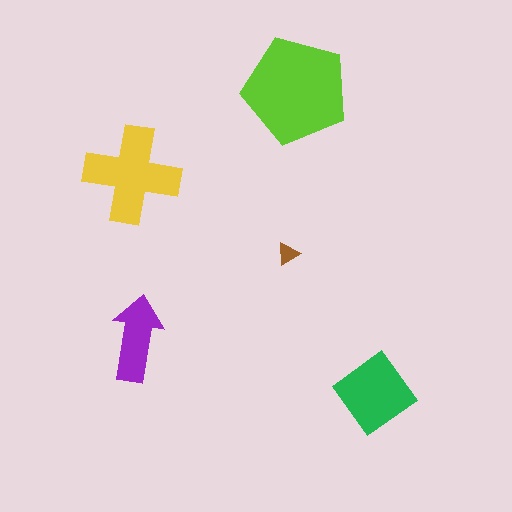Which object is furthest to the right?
The green diamond is rightmost.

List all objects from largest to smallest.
The lime pentagon, the yellow cross, the green diamond, the purple arrow, the brown triangle.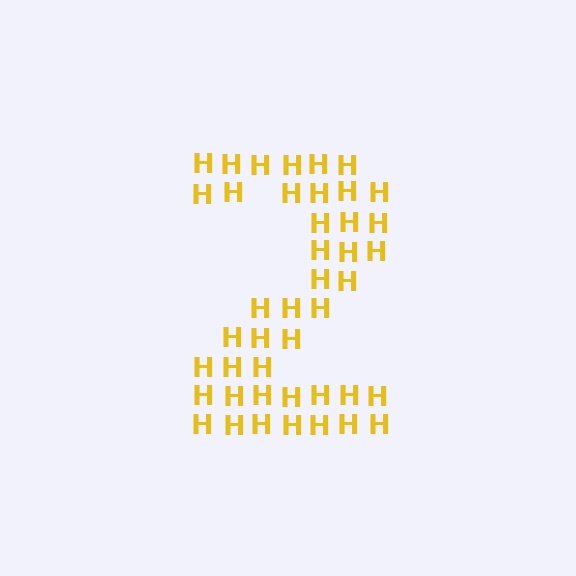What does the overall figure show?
The overall figure shows the digit 2.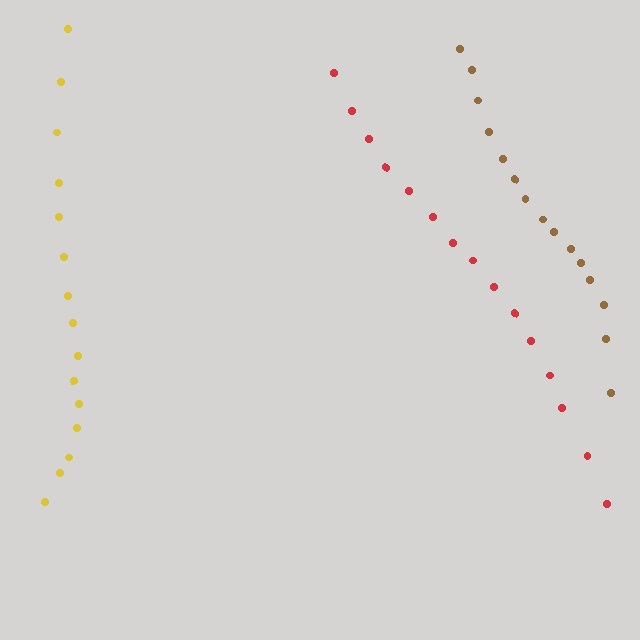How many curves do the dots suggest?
There are 3 distinct paths.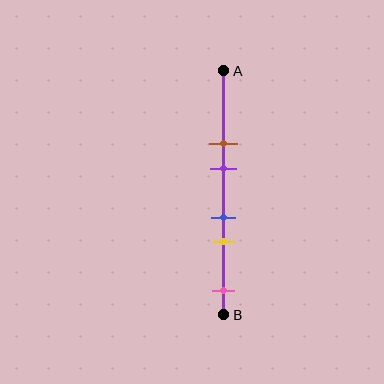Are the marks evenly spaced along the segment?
No, the marks are not evenly spaced.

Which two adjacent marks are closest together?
The blue and yellow marks are the closest adjacent pair.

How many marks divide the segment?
There are 5 marks dividing the segment.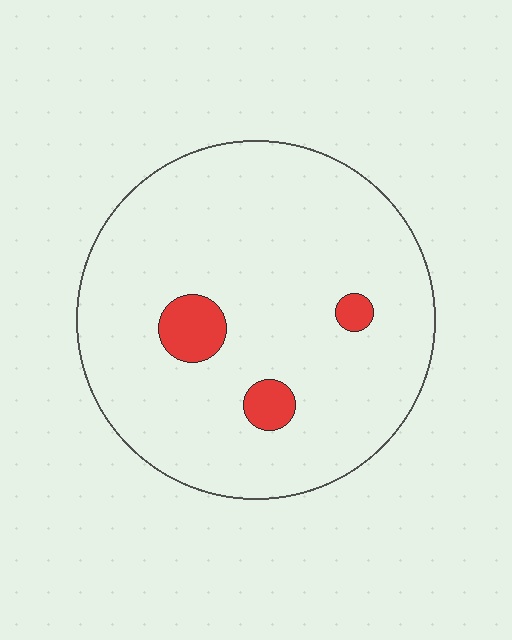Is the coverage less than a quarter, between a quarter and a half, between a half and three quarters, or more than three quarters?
Less than a quarter.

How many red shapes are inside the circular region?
3.